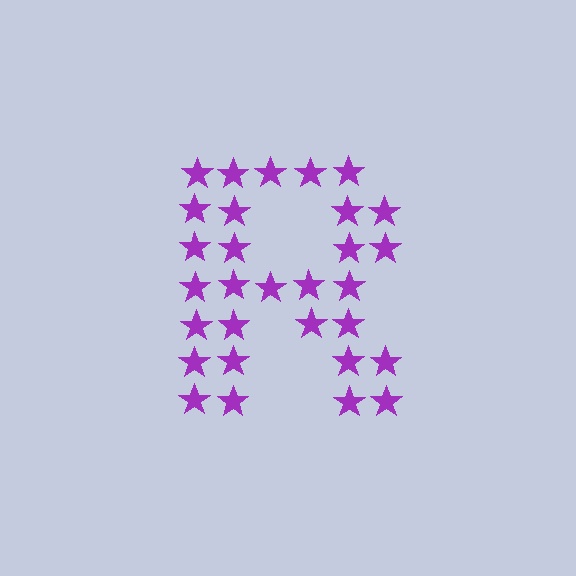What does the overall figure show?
The overall figure shows the letter R.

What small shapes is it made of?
It is made of small stars.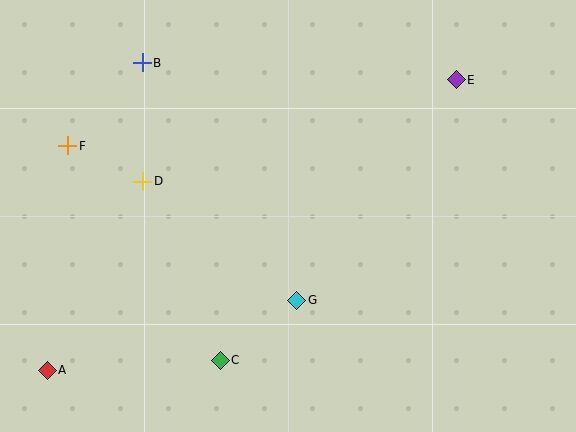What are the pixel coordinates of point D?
Point D is at (143, 181).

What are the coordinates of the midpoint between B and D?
The midpoint between B and D is at (142, 122).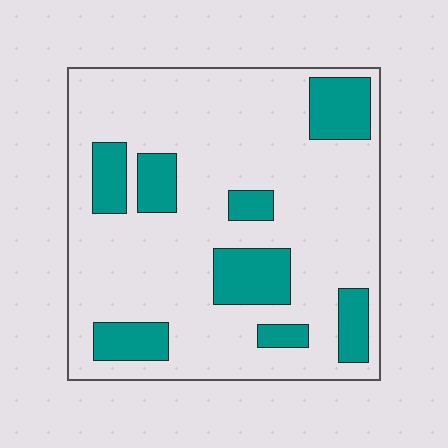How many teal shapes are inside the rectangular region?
8.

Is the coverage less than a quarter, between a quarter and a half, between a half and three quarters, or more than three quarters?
Less than a quarter.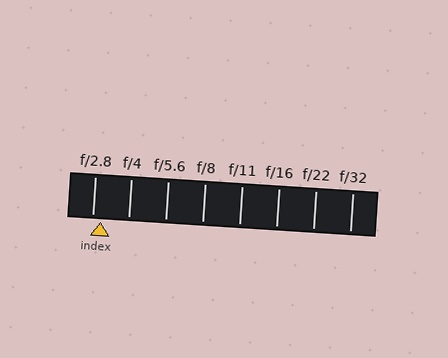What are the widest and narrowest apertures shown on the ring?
The widest aperture shown is f/2.8 and the narrowest is f/32.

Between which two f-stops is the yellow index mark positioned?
The index mark is between f/2.8 and f/4.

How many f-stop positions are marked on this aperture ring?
There are 8 f-stop positions marked.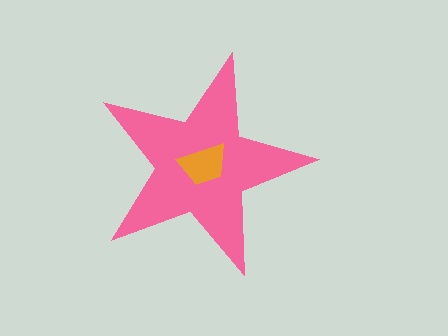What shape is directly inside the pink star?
The orange trapezoid.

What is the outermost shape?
The pink star.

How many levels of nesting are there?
2.